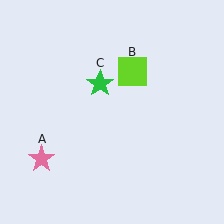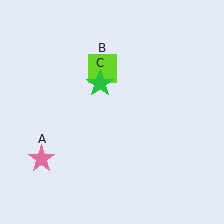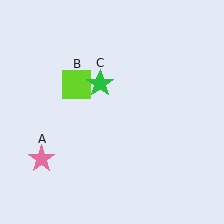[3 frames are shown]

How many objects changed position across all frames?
1 object changed position: lime square (object B).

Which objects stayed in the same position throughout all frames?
Pink star (object A) and green star (object C) remained stationary.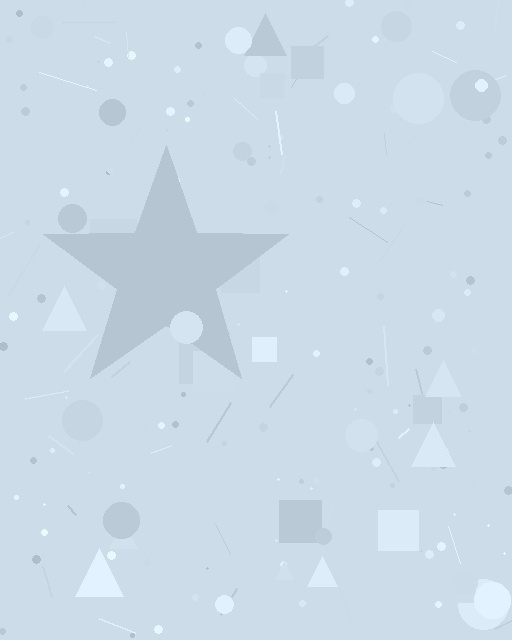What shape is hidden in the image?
A star is hidden in the image.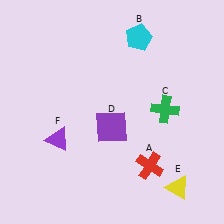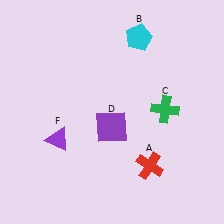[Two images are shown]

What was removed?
The yellow triangle (E) was removed in Image 2.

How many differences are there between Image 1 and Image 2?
There is 1 difference between the two images.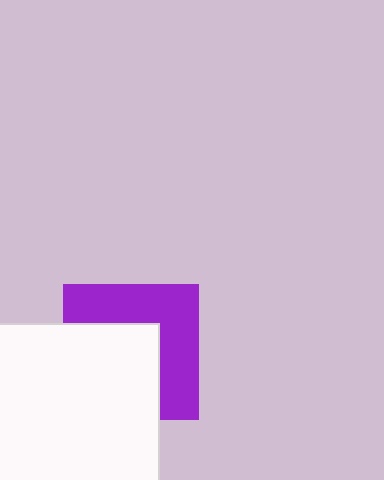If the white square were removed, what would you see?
You would see the complete purple square.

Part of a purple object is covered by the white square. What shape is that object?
It is a square.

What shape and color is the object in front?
The object in front is a white square.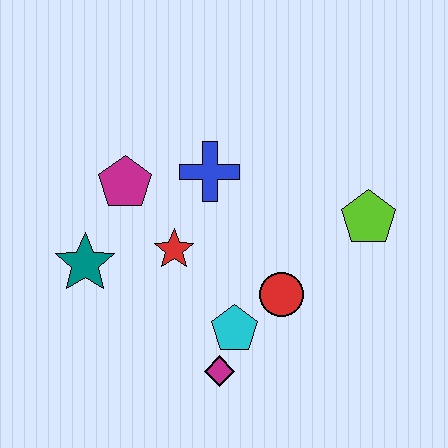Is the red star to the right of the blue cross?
No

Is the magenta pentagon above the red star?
Yes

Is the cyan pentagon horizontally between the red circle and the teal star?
Yes